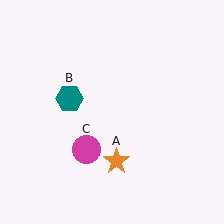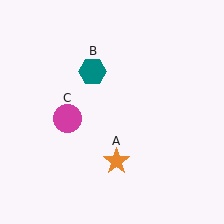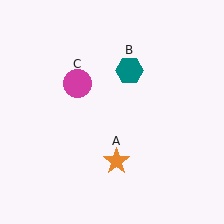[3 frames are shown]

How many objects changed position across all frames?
2 objects changed position: teal hexagon (object B), magenta circle (object C).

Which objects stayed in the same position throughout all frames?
Orange star (object A) remained stationary.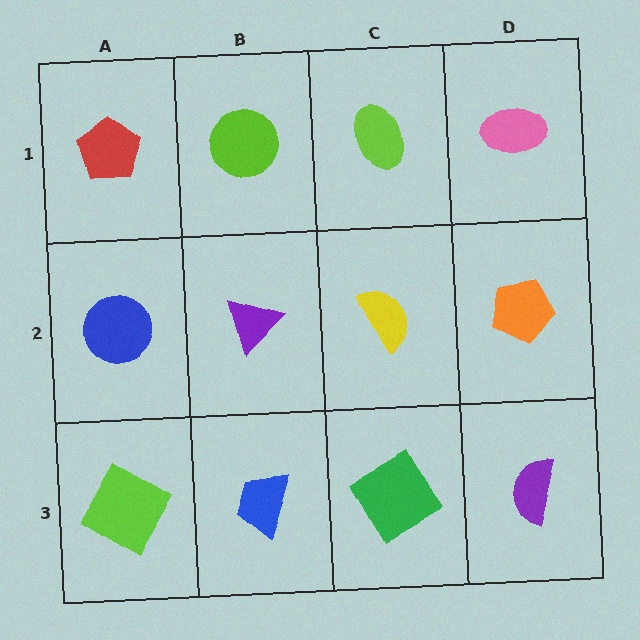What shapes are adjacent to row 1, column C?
A yellow semicircle (row 2, column C), a lime circle (row 1, column B), a pink ellipse (row 1, column D).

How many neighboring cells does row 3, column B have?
3.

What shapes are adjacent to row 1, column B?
A purple triangle (row 2, column B), a red pentagon (row 1, column A), a lime ellipse (row 1, column C).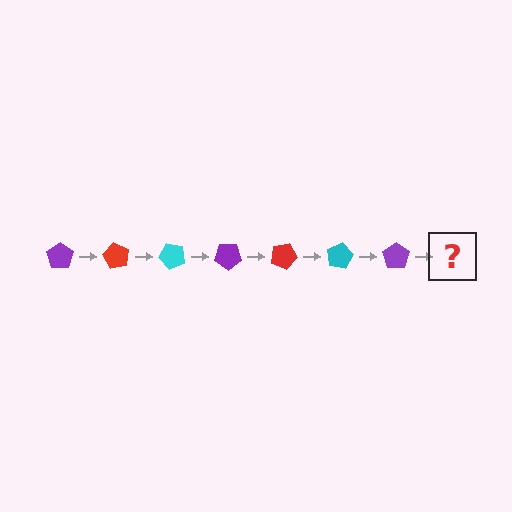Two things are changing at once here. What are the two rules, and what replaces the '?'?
The two rules are that it rotates 60 degrees each step and the color cycles through purple, red, and cyan. The '?' should be a red pentagon, rotated 420 degrees from the start.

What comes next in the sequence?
The next element should be a red pentagon, rotated 420 degrees from the start.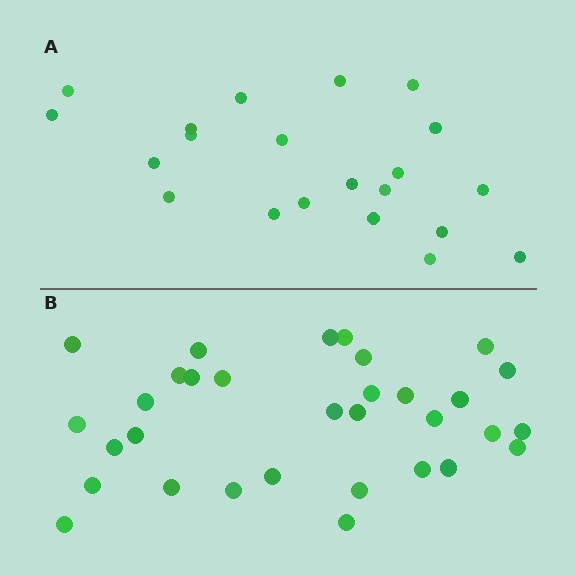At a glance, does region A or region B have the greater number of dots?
Region B (the bottom region) has more dots.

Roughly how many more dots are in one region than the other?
Region B has roughly 12 or so more dots than region A.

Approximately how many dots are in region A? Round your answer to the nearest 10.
About 20 dots. (The exact count is 21, which rounds to 20.)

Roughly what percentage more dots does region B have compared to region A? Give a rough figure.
About 50% more.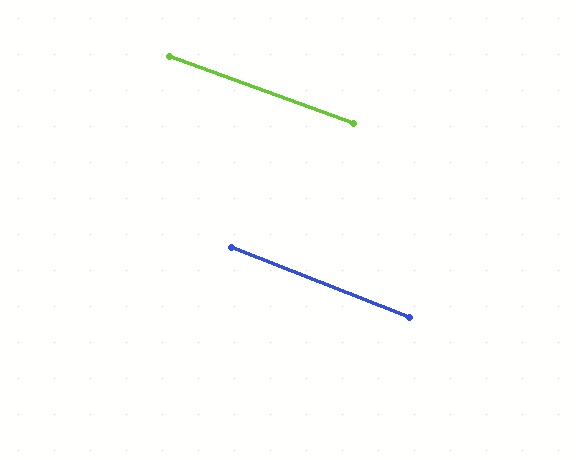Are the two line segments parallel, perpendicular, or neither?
Parallel — their directions differ by only 1.3°.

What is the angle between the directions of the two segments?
Approximately 1 degree.